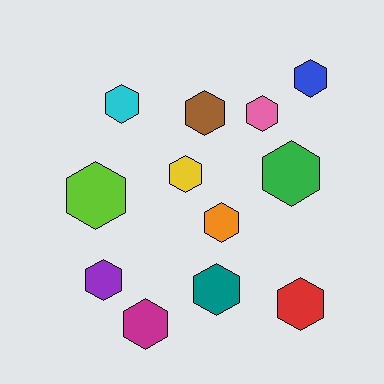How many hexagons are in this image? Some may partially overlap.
There are 12 hexagons.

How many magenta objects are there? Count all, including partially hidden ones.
There is 1 magenta object.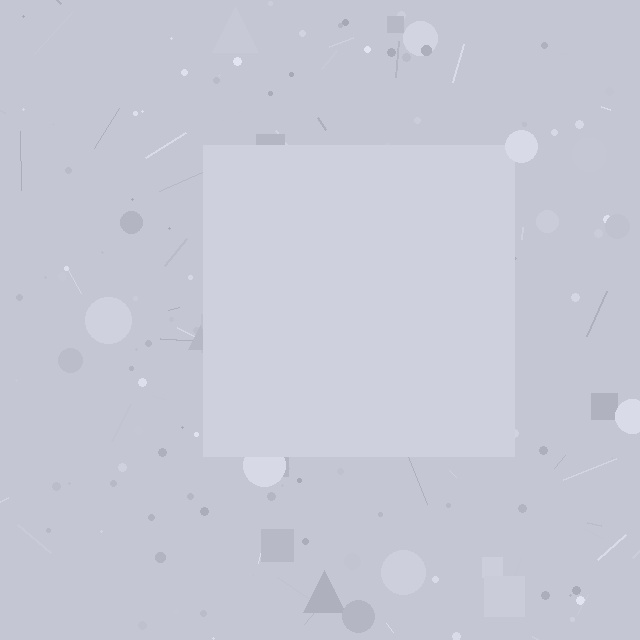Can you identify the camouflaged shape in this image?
The camouflaged shape is a square.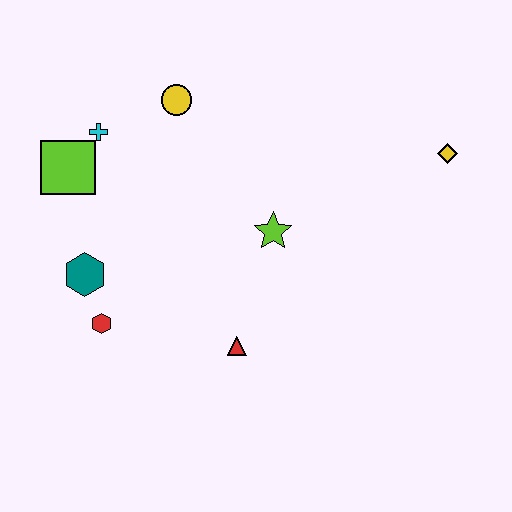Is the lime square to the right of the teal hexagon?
No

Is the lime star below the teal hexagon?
No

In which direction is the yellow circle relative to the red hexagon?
The yellow circle is above the red hexagon.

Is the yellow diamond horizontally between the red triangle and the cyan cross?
No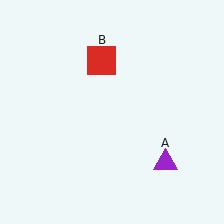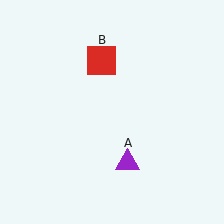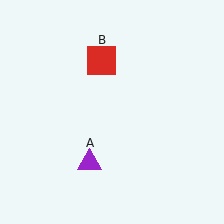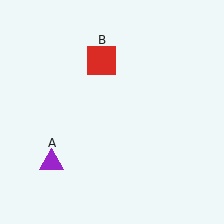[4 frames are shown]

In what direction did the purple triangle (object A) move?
The purple triangle (object A) moved left.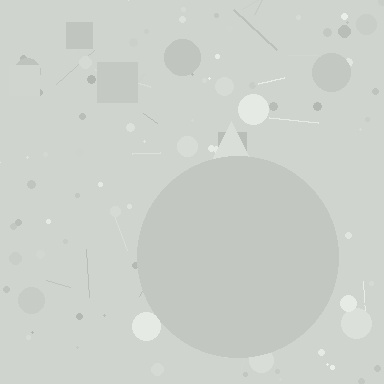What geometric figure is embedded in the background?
A circle is embedded in the background.